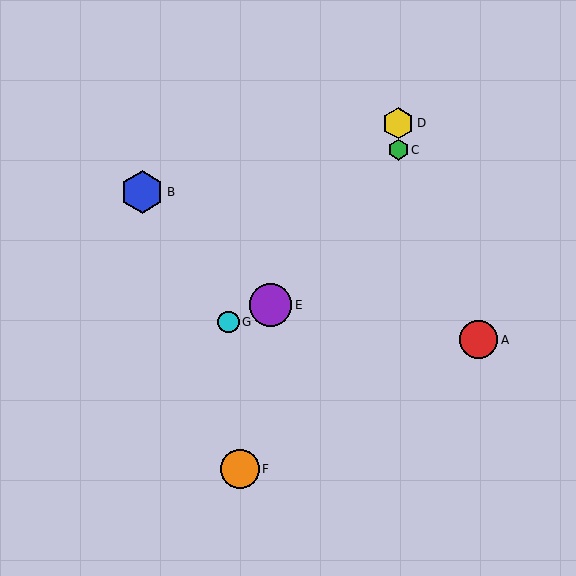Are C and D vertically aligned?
Yes, both are at x≈398.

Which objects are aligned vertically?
Objects C, D are aligned vertically.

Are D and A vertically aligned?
No, D is at x≈398 and A is at x≈479.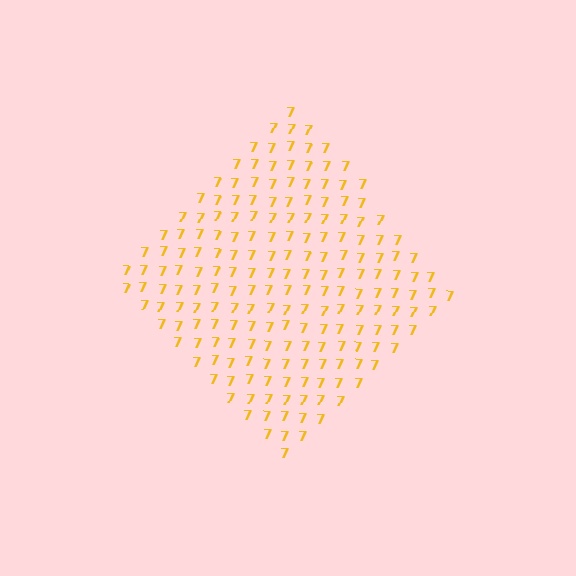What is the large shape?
The large shape is a diamond.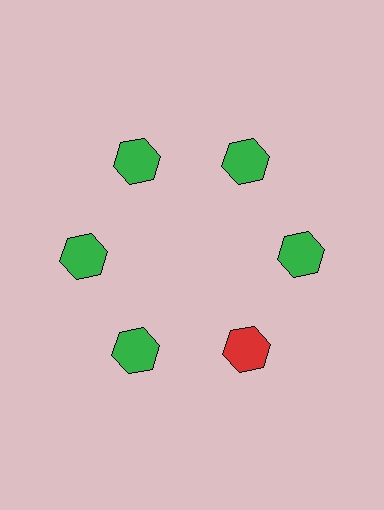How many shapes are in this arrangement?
There are 6 shapes arranged in a ring pattern.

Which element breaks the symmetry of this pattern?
The red hexagon at roughly the 5 o'clock position breaks the symmetry. All other shapes are green hexagons.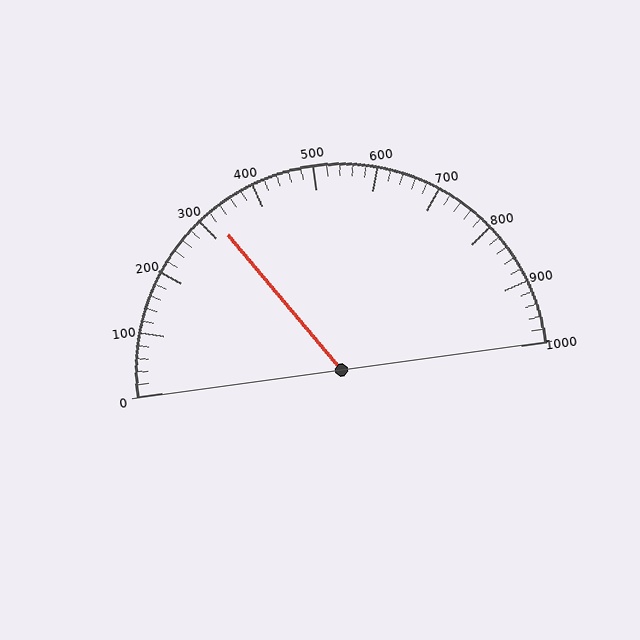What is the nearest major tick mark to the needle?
The nearest major tick mark is 300.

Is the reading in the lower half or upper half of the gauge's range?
The reading is in the lower half of the range (0 to 1000).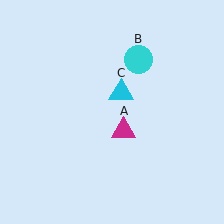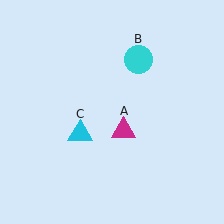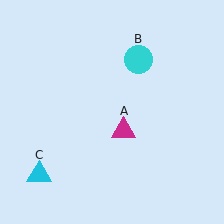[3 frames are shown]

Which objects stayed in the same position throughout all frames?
Magenta triangle (object A) and cyan circle (object B) remained stationary.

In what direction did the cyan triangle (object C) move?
The cyan triangle (object C) moved down and to the left.